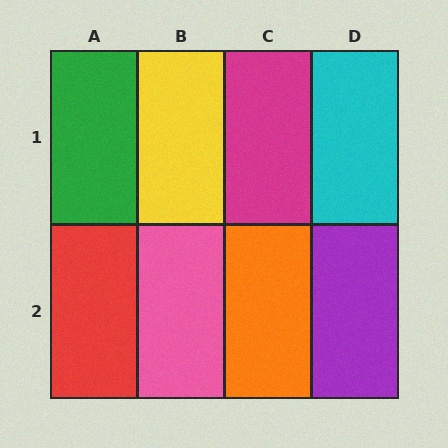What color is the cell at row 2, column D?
Purple.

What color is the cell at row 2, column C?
Orange.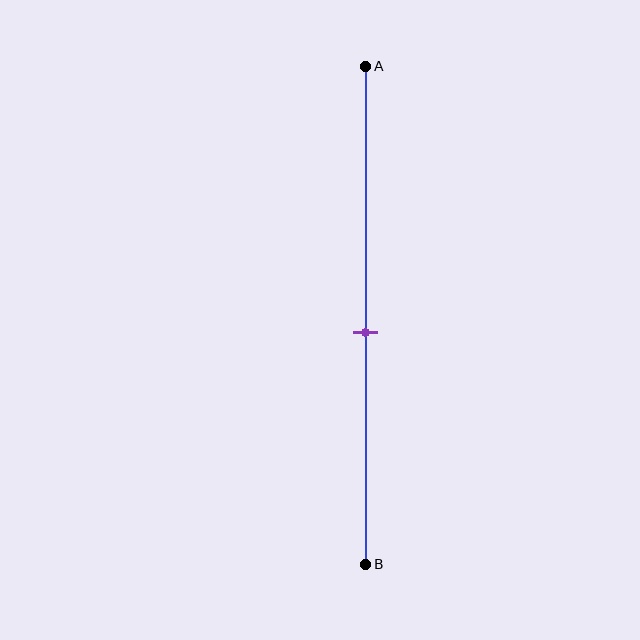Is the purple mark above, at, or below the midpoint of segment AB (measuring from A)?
The purple mark is below the midpoint of segment AB.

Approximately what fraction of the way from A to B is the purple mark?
The purple mark is approximately 55% of the way from A to B.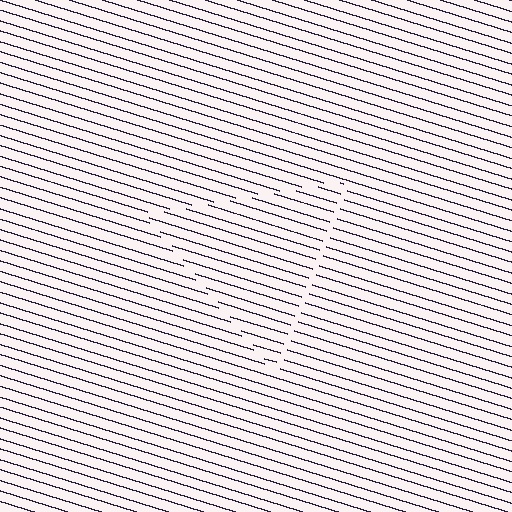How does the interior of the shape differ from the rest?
The interior of the shape contains the same grating, shifted by half a period — the contour is defined by the phase discontinuity where line-ends from the inner and outer gratings abut.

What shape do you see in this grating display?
An illusory triangle. The interior of the shape contains the same grating, shifted by half a period — the contour is defined by the phase discontinuity where line-ends from the inner and outer gratings abut.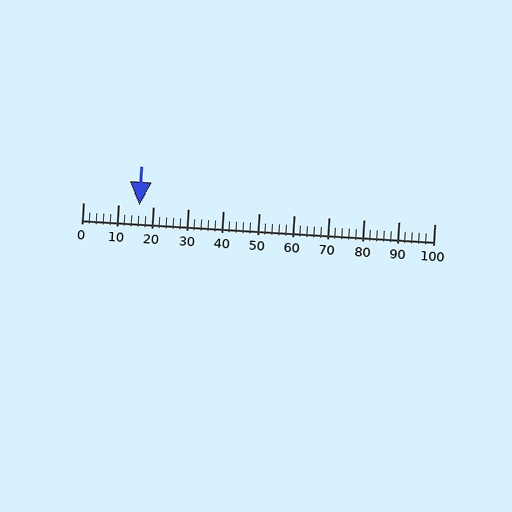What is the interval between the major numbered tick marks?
The major tick marks are spaced 10 units apart.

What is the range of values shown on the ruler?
The ruler shows values from 0 to 100.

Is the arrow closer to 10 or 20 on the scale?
The arrow is closer to 20.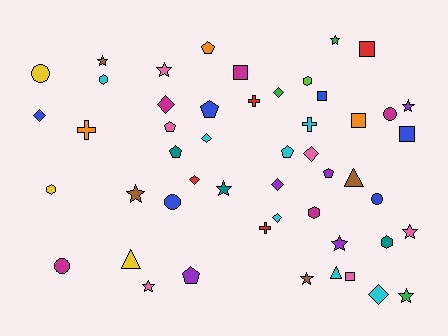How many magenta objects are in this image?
There are 5 magenta objects.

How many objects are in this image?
There are 50 objects.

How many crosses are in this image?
There are 4 crosses.